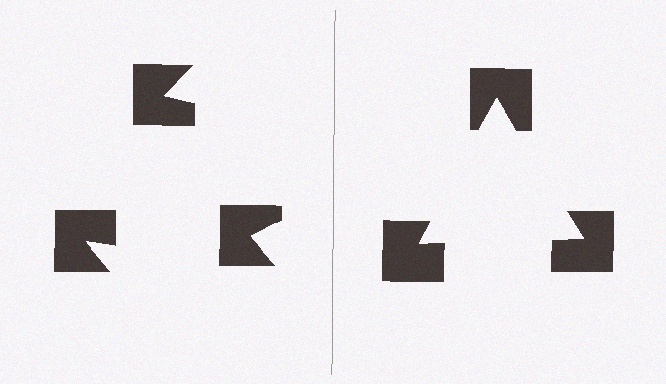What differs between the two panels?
The notched squares are positioned identically on both sides; only the wedge orientations differ. On the right they align to a triangle; on the left they are misaligned.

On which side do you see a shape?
An illusory triangle appears on the right side. On the left side the wedge cuts are rotated, so no coherent shape forms.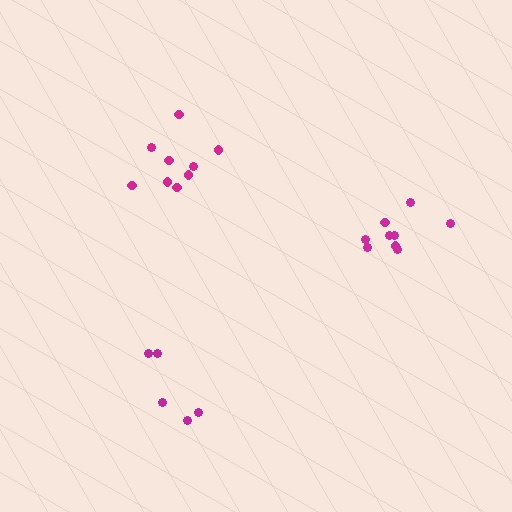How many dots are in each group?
Group 1: 5 dots, Group 2: 9 dots, Group 3: 9 dots (23 total).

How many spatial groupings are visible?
There are 3 spatial groupings.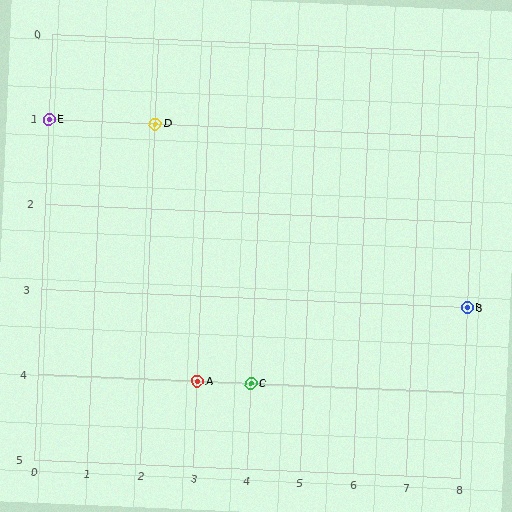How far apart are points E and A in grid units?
Points E and A are 3 columns and 3 rows apart (about 4.2 grid units diagonally).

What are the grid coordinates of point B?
Point B is at grid coordinates (8, 3).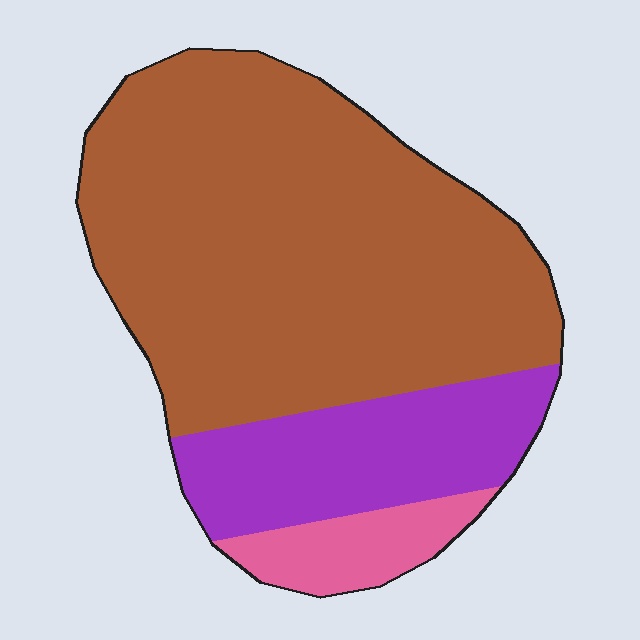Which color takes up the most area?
Brown, at roughly 70%.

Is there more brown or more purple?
Brown.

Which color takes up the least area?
Pink, at roughly 10%.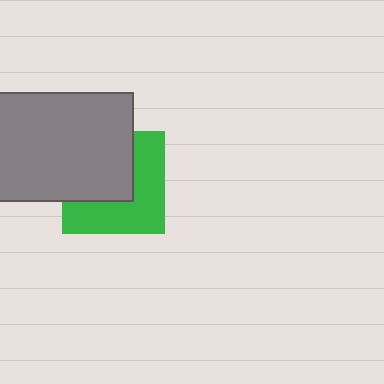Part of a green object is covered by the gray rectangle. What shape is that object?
It is a square.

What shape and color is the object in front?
The object in front is a gray rectangle.